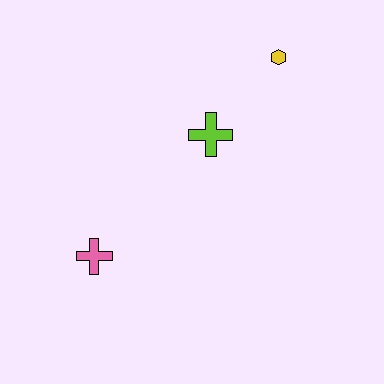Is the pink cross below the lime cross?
Yes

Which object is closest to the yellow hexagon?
The lime cross is closest to the yellow hexagon.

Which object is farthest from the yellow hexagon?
The pink cross is farthest from the yellow hexagon.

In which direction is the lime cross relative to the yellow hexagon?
The lime cross is below the yellow hexagon.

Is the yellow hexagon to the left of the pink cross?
No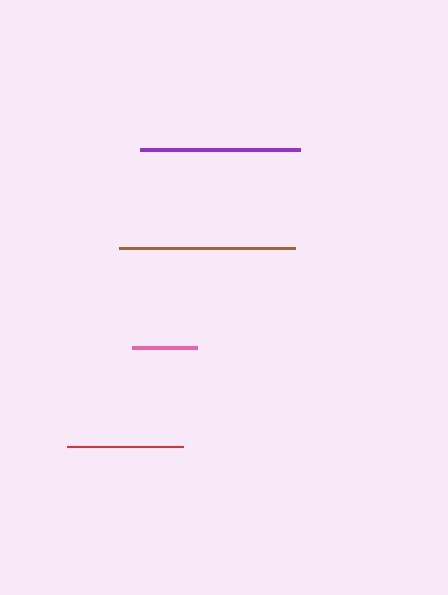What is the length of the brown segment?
The brown segment is approximately 176 pixels long.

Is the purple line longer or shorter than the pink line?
The purple line is longer than the pink line.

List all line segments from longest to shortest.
From longest to shortest: brown, purple, red, pink.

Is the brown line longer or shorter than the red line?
The brown line is longer than the red line.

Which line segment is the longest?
The brown line is the longest at approximately 176 pixels.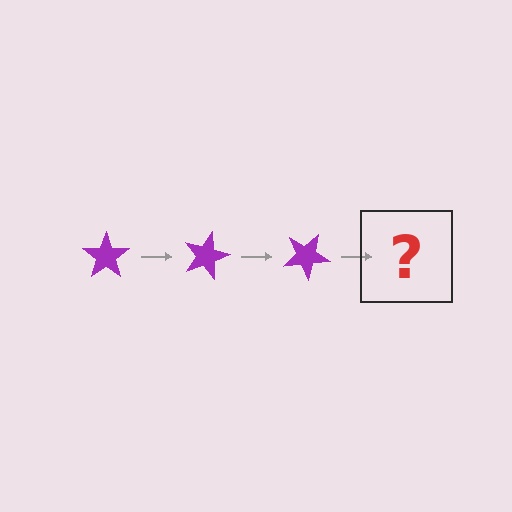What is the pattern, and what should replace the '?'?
The pattern is that the star rotates 15 degrees each step. The '?' should be a purple star rotated 45 degrees.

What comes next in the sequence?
The next element should be a purple star rotated 45 degrees.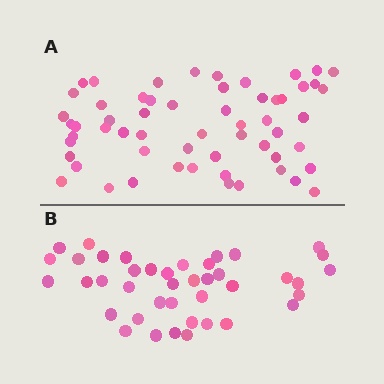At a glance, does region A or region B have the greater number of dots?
Region A (the top region) has more dots.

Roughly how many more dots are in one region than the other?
Region A has approximately 15 more dots than region B.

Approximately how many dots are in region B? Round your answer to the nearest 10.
About 40 dots. (The exact count is 41, which rounds to 40.)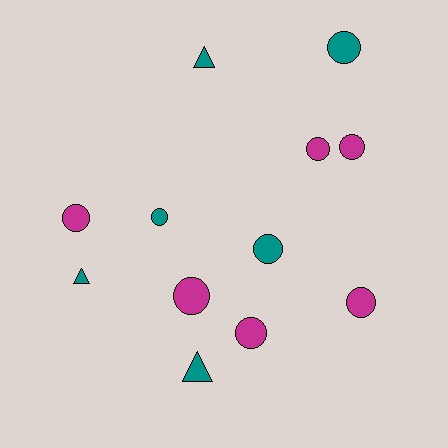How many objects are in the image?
There are 12 objects.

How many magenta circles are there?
There are 6 magenta circles.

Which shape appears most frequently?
Circle, with 9 objects.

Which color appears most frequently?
Magenta, with 6 objects.